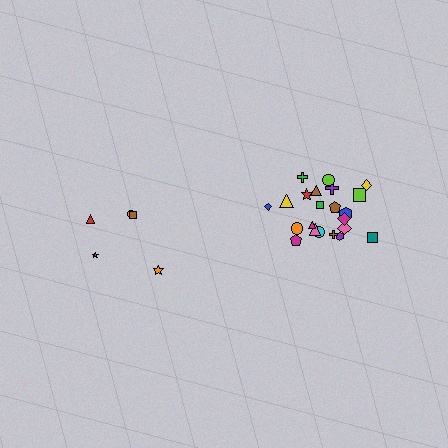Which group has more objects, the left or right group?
The right group.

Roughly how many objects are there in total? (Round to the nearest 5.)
Roughly 25 objects in total.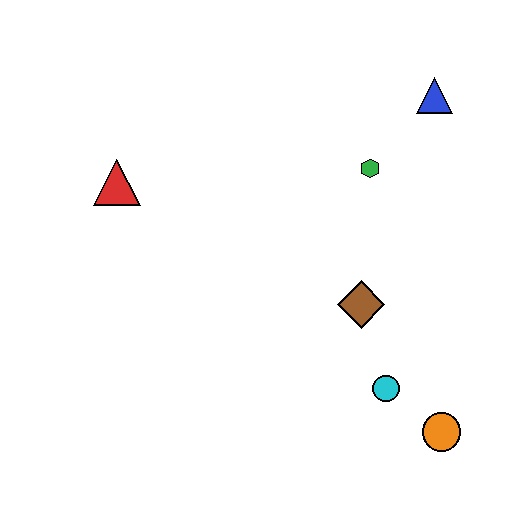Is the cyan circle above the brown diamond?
No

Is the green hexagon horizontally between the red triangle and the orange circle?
Yes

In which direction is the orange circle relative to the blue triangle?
The orange circle is below the blue triangle.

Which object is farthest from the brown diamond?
The red triangle is farthest from the brown diamond.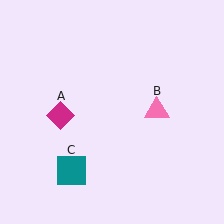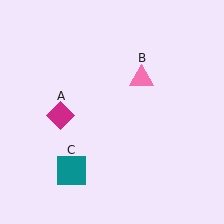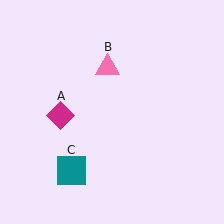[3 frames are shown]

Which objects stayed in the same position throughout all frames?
Magenta diamond (object A) and teal square (object C) remained stationary.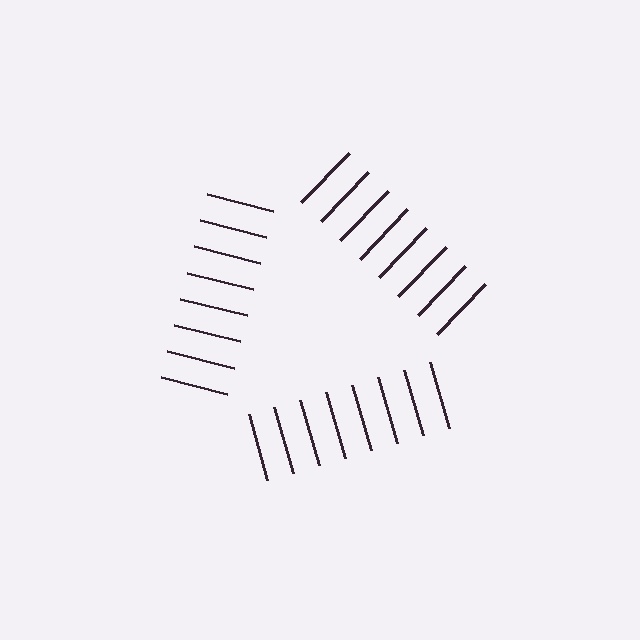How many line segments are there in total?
24 — 8 along each of the 3 edges.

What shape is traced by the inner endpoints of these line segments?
An illusory triangle — the line segments terminate on its edges but no continuous stroke is drawn.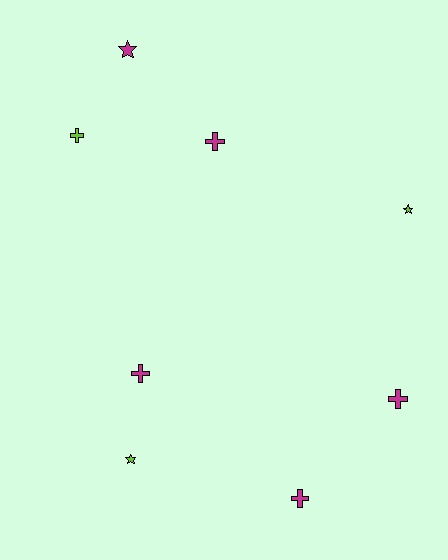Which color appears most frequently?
Magenta, with 5 objects.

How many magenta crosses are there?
There are 4 magenta crosses.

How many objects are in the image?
There are 8 objects.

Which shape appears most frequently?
Cross, with 5 objects.